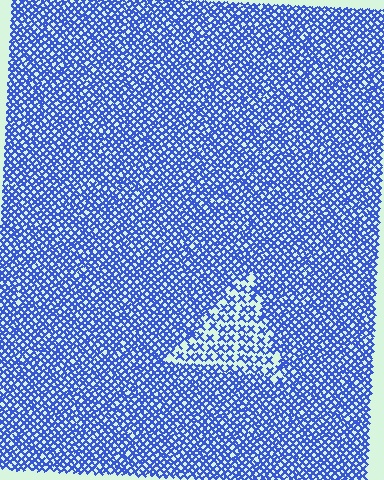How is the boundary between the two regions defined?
The boundary is defined by a change in element density (approximately 2.0x ratio). All elements are the same color, size, and shape.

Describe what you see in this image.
The image contains small blue elements arranged at two different densities. A triangle-shaped region is visible where the elements are less densely packed than the surrounding area.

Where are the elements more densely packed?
The elements are more densely packed outside the triangle boundary.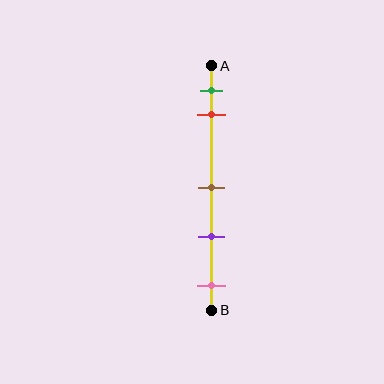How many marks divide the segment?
There are 5 marks dividing the segment.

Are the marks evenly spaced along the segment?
No, the marks are not evenly spaced.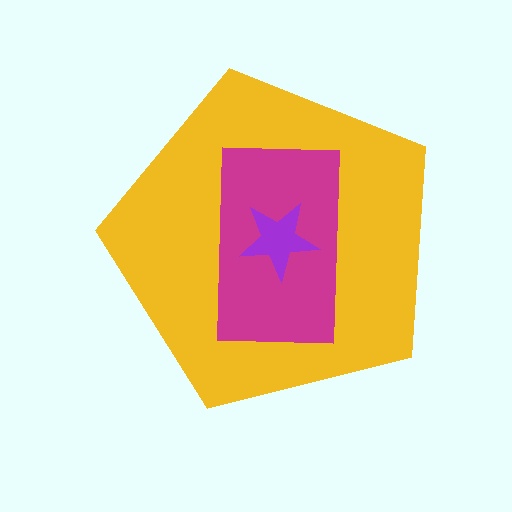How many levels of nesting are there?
3.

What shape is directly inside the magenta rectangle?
The purple star.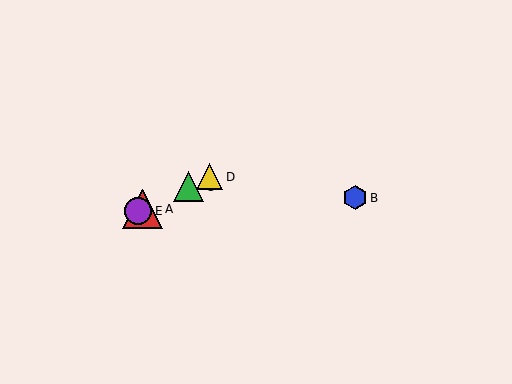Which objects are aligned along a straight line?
Objects A, C, D, E are aligned along a straight line.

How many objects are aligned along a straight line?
4 objects (A, C, D, E) are aligned along a straight line.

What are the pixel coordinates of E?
Object E is at (138, 211).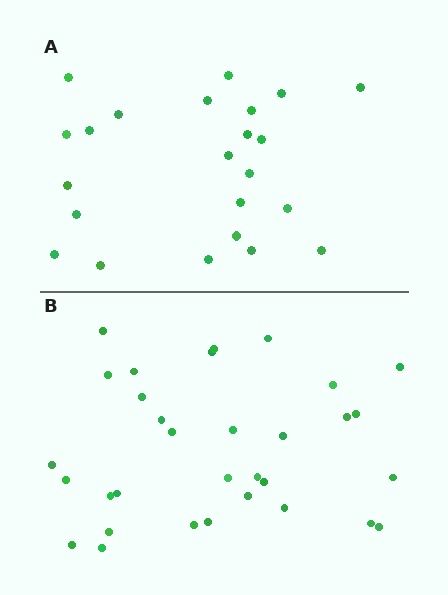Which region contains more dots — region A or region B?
Region B (the bottom region) has more dots.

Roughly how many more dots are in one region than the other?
Region B has roughly 8 or so more dots than region A.